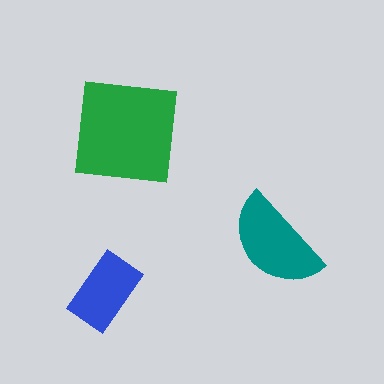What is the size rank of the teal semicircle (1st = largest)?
2nd.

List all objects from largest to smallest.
The green square, the teal semicircle, the blue rectangle.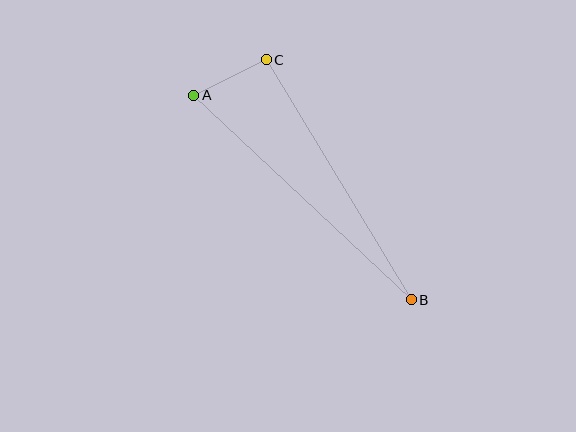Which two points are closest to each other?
Points A and C are closest to each other.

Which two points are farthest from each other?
Points A and B are farthest from each other.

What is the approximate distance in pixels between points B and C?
The distance between B and C is approximately 280 pixels.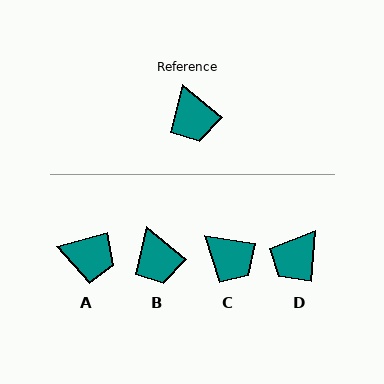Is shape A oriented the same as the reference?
No, it is off by about 54 degrees.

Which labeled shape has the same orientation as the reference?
B.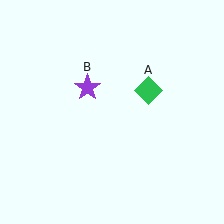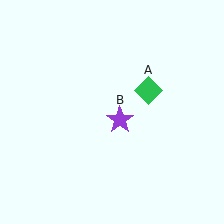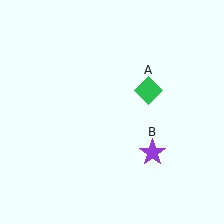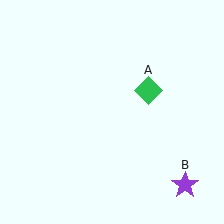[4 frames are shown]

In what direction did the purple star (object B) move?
The purple star (object B) moved down and to the right.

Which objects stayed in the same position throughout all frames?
Green diamond (object A) remained stationary.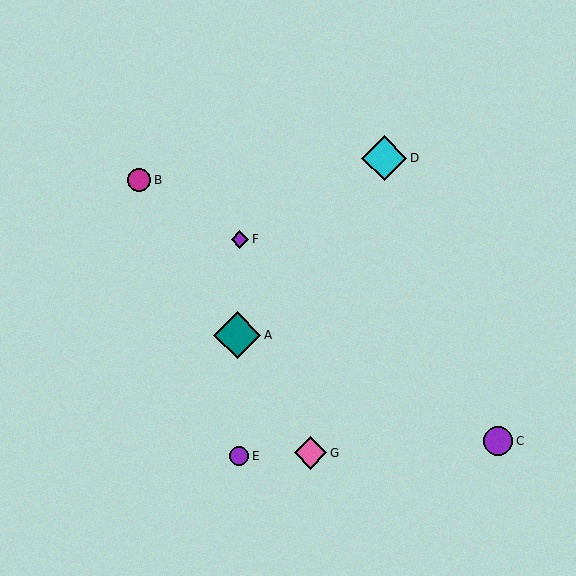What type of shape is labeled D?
Shape D is a cyan diamond.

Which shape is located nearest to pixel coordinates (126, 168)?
The magenta circle (labeled B) at (139, 180) is nearest to that location.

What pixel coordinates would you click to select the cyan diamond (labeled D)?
Click at (384, 158) to select the cyan diamond D.